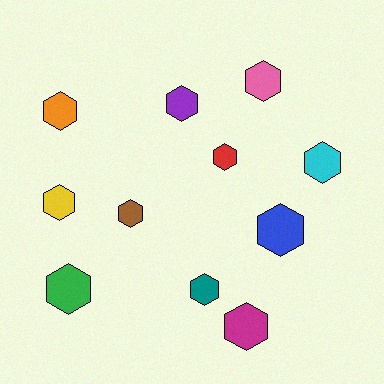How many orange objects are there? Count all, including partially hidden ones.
There is 1 orange object.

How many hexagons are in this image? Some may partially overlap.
There are 11 hexagons.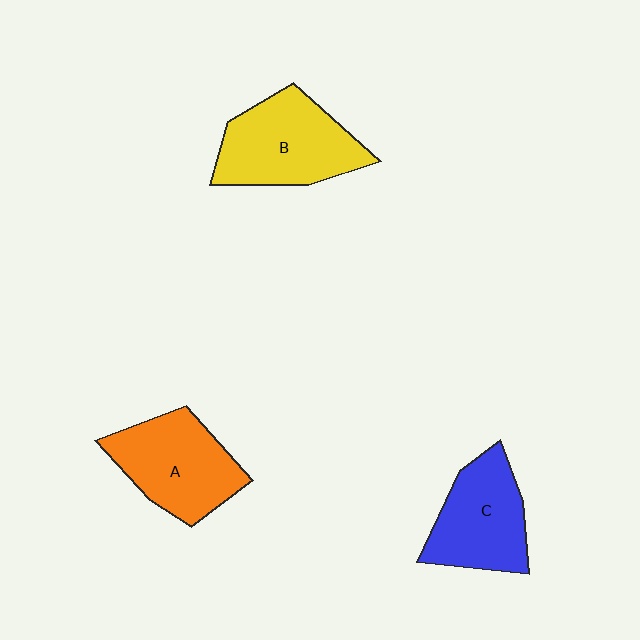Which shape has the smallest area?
Shape C (blue).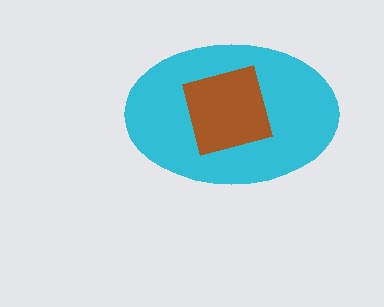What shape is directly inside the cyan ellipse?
The brown square.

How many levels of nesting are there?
2.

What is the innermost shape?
The brown square.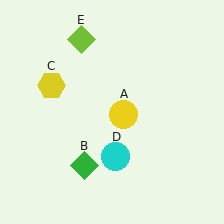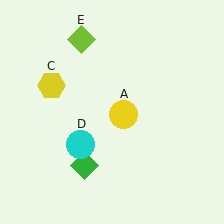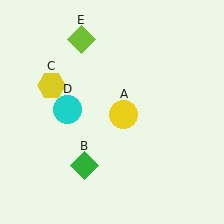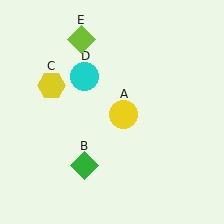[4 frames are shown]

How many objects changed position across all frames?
1 object changed position: cyan circle (object D).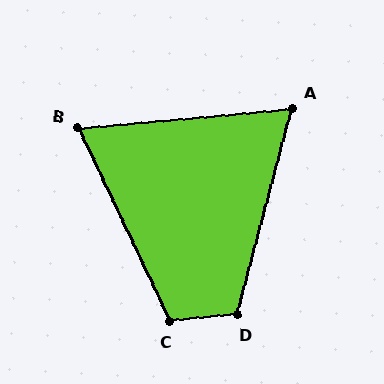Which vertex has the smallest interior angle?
A, at approximately 70 degrees.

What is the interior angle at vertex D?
Approximately 110 degrees (obtuse).